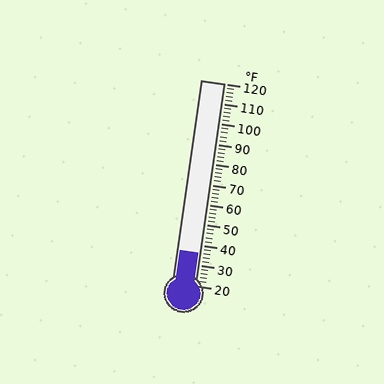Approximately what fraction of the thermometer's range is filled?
The thermometer is filled to approximately 15% of its range.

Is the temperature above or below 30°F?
The temperature is above 30°F.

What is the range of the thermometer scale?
The thermometer scale ranges from 20°F to 120°F.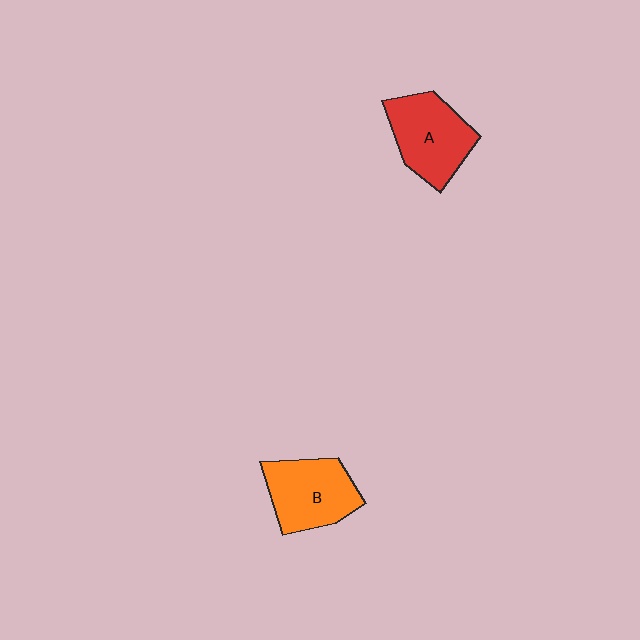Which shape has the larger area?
Shape A (red).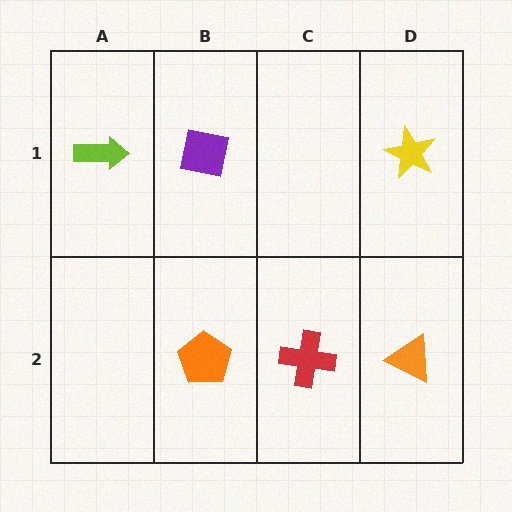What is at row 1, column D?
A yellow star.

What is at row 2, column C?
A red cross.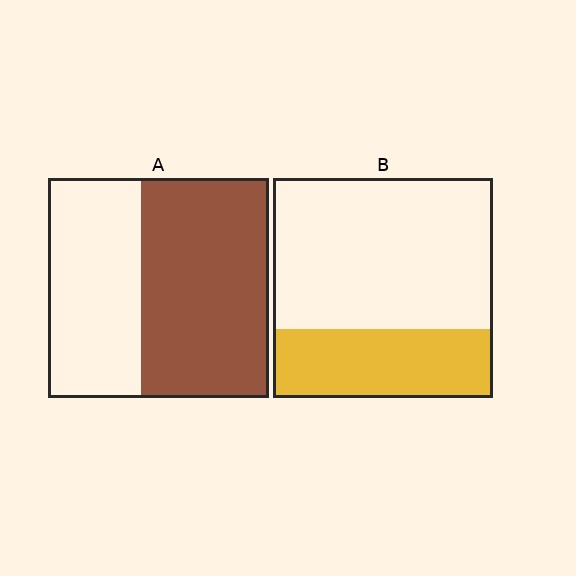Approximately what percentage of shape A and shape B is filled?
A is approximately 60% and B is approximately 30%.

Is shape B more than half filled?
No.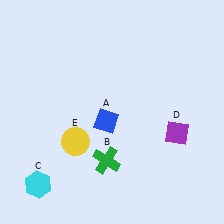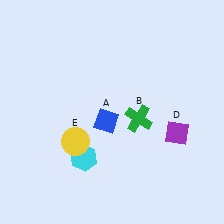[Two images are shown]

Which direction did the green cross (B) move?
The green cross (B) moved up.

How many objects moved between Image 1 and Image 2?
2 objects moved between the two images.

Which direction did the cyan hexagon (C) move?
The cyan hexagon (C) moved right.